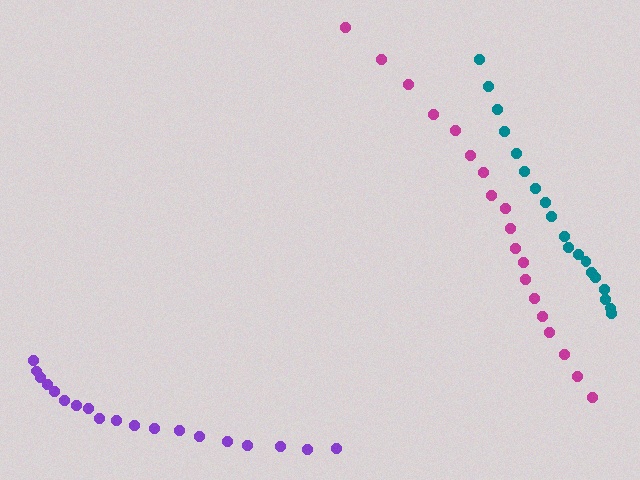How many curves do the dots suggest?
There are 3 distinct paths.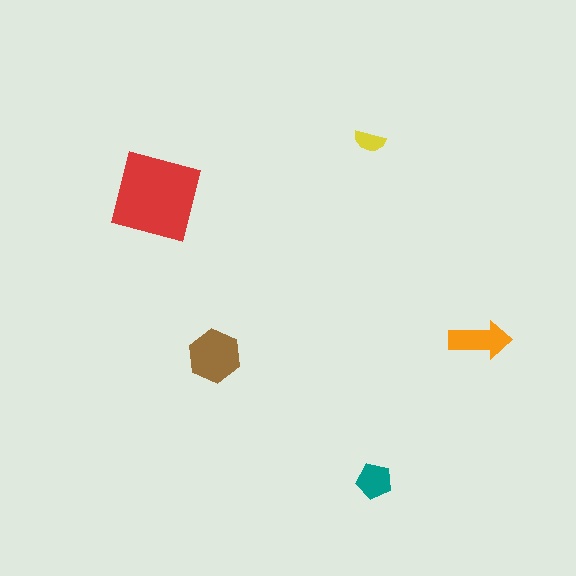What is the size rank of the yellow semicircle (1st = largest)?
5th.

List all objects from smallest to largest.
The yellow semicircle, the teal pentagon, the orange arrow, the brown hexagon, the red square.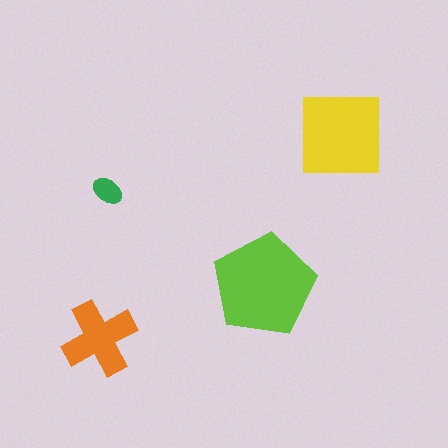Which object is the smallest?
The green ellipse.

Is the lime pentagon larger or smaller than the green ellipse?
Larger.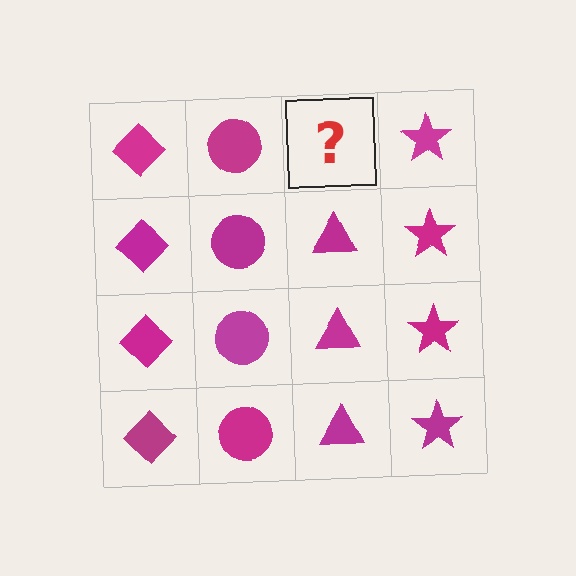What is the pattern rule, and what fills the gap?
The rule is that each column has a consistent shape. The gap should be filled with a magenta triangle.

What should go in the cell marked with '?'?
The missing cell should contain a magenta triangle.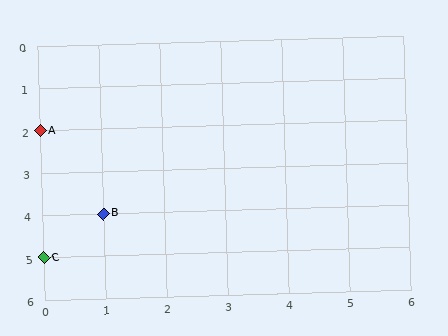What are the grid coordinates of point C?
Point C is at grid coordinates (0, 5).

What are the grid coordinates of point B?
Point B is at grid coordinates (1, 4).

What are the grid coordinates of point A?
Point A is at grid coordinates (0, 2).